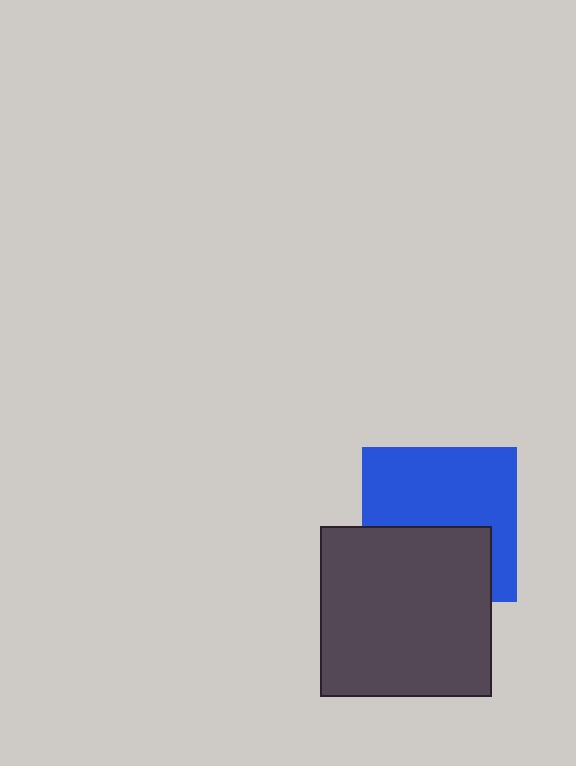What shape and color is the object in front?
The object in front is a dark gray rectangle.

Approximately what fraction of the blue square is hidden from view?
Roughly 41% of the blue square is hidden behind the dark gray rectangle.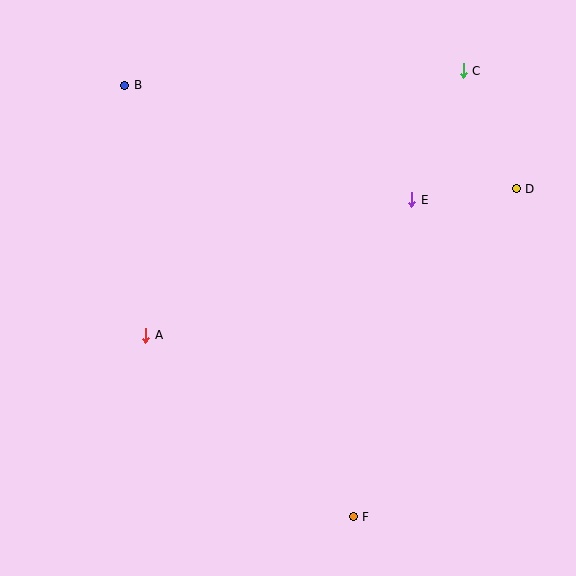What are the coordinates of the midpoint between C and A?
The midpoint between C and A is at (304, 203).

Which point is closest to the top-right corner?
Point C is closest to the top-right corner.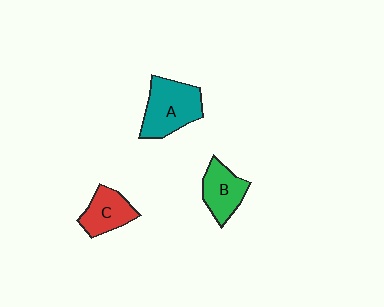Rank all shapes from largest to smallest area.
From largest to smallest: A (teal), B (green), C (red).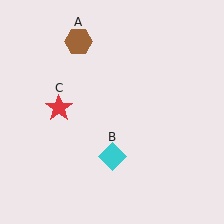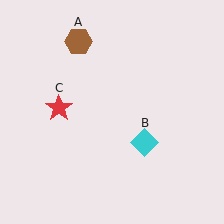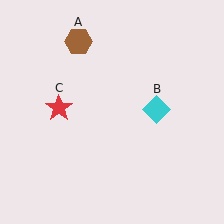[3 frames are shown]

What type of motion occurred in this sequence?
The cyan diamond (object B) rotated counterclockwise around the center of the scene.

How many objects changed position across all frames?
1 object changed position: cyan diamond (object B).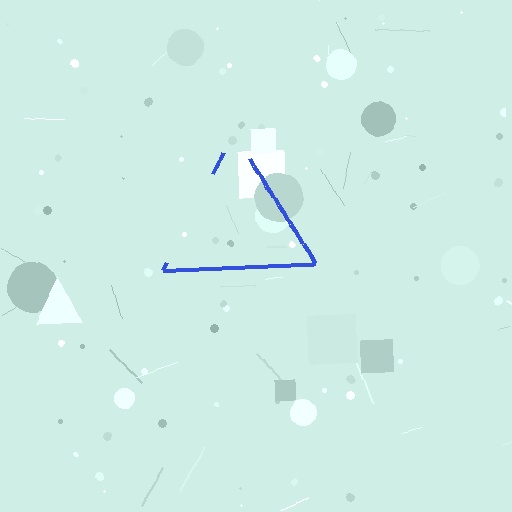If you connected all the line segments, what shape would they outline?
They would outline a triangle.